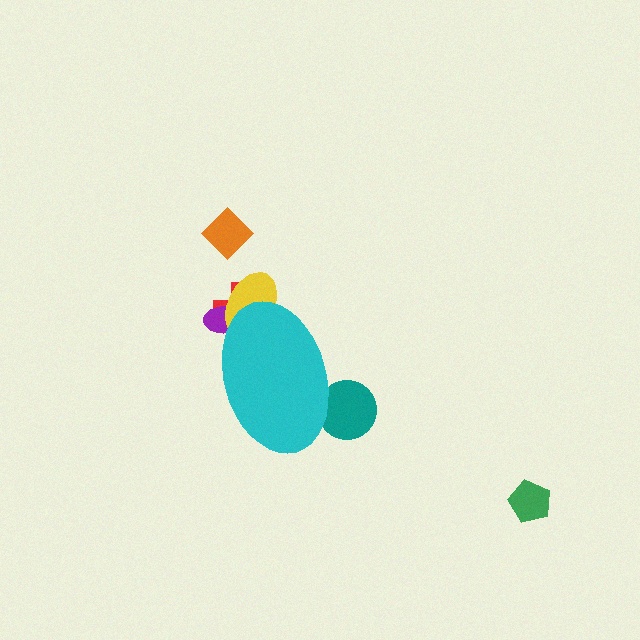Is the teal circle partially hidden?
Yes, the teal circle is partially hidden behind the cyan ellipse.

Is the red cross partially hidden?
Yes, the red cross is partially hidden behind the cyan ellipse.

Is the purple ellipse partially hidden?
Yes, the purple ellipse is partially hidden behind the cyan ellipse.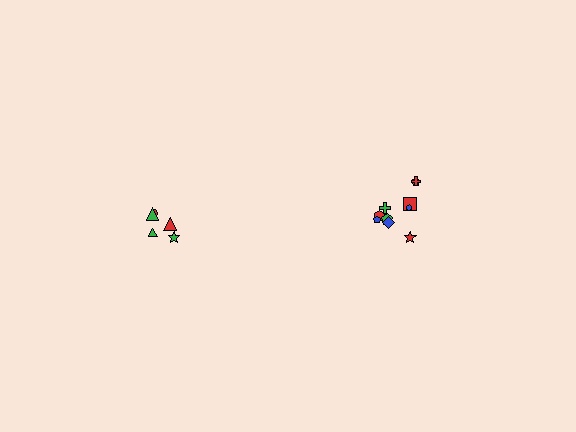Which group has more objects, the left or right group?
The right group.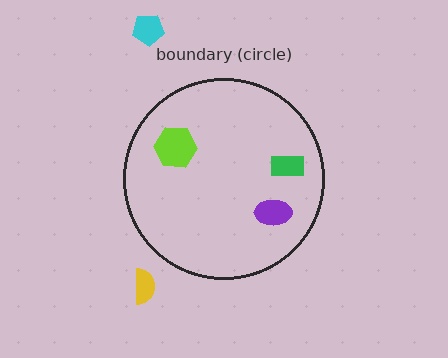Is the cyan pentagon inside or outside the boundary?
Outside.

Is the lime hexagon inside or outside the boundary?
Inside.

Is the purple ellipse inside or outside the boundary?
Inside.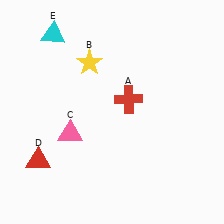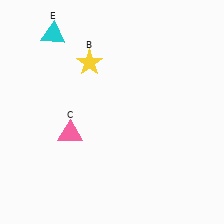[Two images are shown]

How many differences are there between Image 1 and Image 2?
There are 2 differences between the two images.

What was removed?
The red cross (A), the red triangle (D) were removed in Image 2.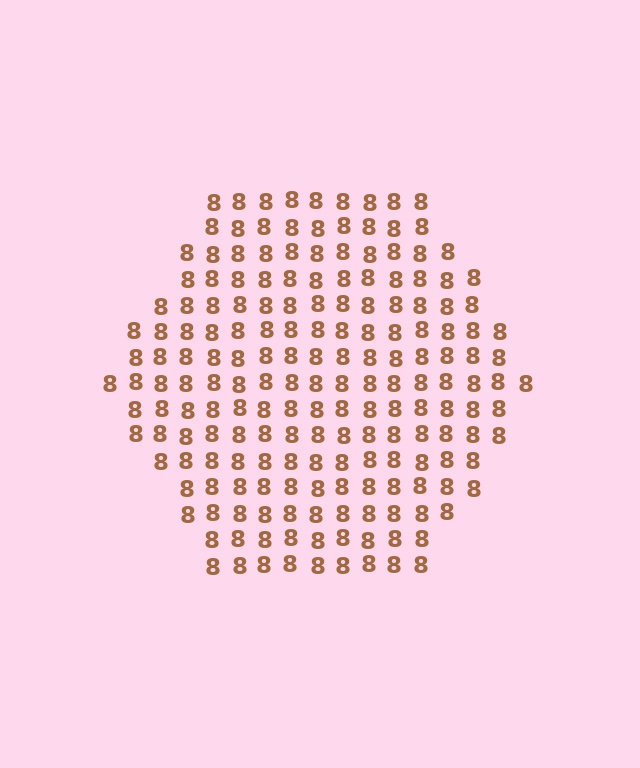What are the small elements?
The small elements are digit 8's.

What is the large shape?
The large shape is a hexagon.